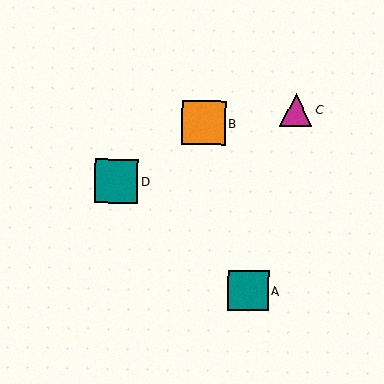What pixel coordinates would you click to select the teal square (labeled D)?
Click at (116, 181) to select the teal square D.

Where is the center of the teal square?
The center of the teal square is at (116, 181).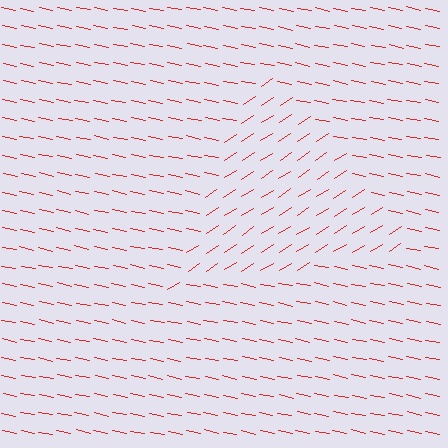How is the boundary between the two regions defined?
The boundary is defined purely by a change in line orientation (approximately 45 degrees difference). All lines are the same color and thickness.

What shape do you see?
I see a triangle.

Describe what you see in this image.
The image is filled with small red line segments. A triangle region in the image has lines oriented differently from the surrounding lines, creating a visible texture boundary.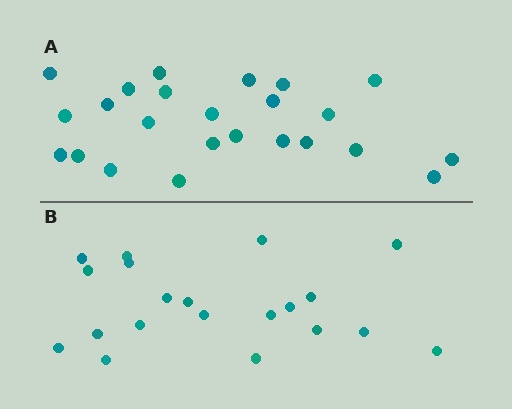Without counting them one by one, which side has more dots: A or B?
Region A (the top region) has more dots.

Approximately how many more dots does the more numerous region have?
Region A has about 4 more dots than region B.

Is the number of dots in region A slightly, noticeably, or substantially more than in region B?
Region A has only slightly more — the two regions are fairly close. The ratio is roughly 1.2 to 1.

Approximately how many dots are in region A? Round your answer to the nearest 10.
About 20 dots. (The exact count is 24, which rounds to 20.)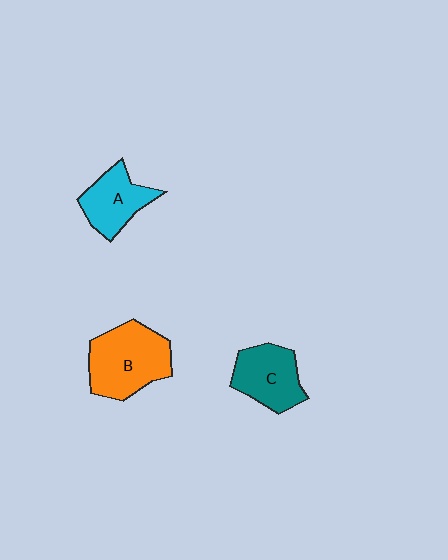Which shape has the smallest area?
Shape A (cyan).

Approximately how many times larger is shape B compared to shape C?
Approximately 1.4 times.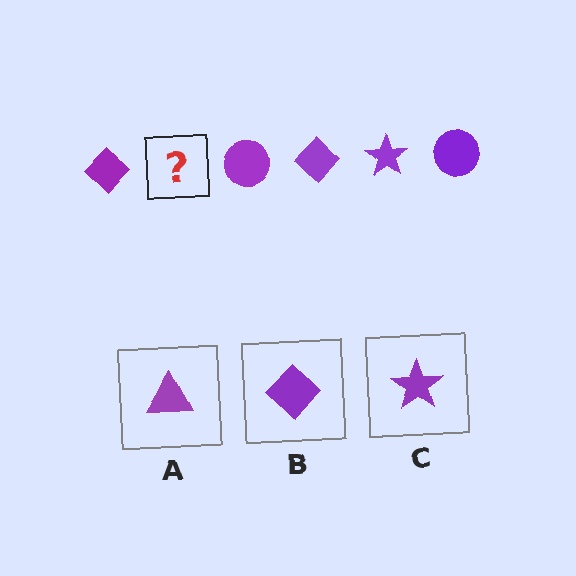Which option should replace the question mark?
Option C.